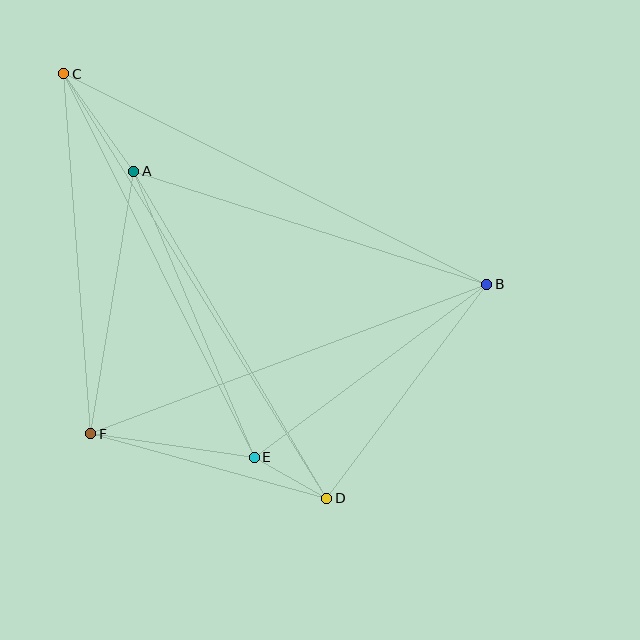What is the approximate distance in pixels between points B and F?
The distance between B and F is approximately 423 pixels.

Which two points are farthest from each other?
Points C and D are farthest from each other.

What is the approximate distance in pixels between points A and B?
The distance between A and B is approximately 370 pixels.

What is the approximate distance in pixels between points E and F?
The distance between E and F is approximately 165 pixels.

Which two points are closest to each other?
Points D and E are closest to each other.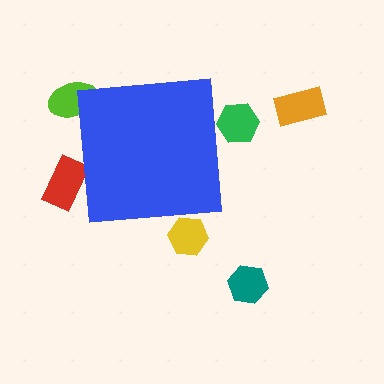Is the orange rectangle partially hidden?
No, the orange rectangle is fully visible.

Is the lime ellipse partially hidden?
Yes, the lime ellipse is partially hidden behind the blue square.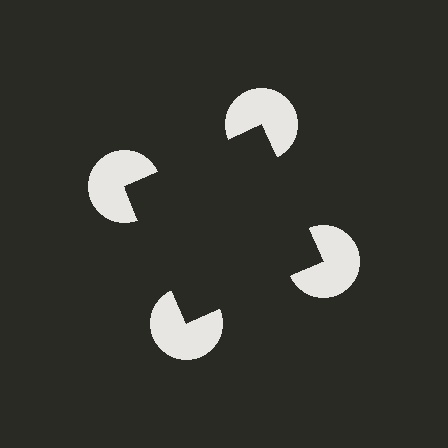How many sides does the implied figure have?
4 sides.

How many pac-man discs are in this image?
There are 4 — one at each vertex of the illusory square.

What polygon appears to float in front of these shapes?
An illusory square — its edges are inferred from the aligned wedge cuts in the pac-man discs, not physically drawn.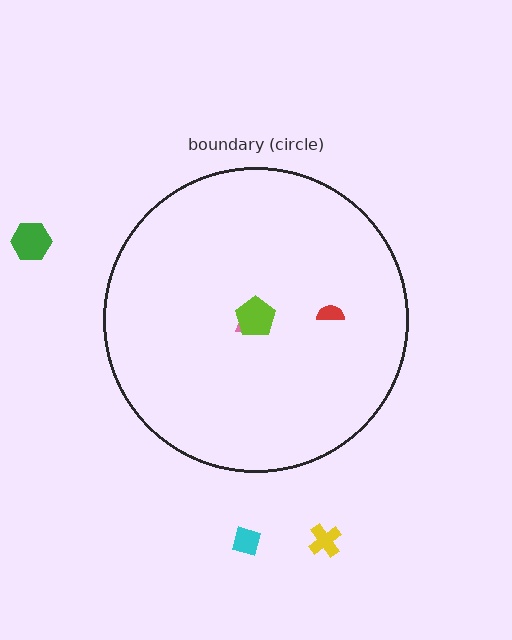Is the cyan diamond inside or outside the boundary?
Outside.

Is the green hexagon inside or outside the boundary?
Outside.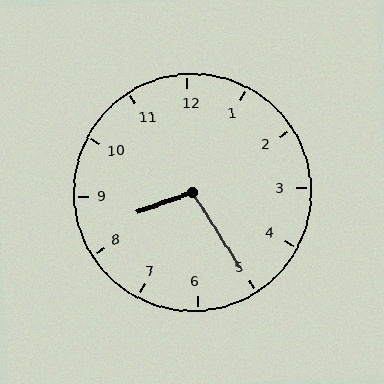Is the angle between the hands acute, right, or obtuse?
It is obtuse.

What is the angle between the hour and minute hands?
Approximately 102 degrees.